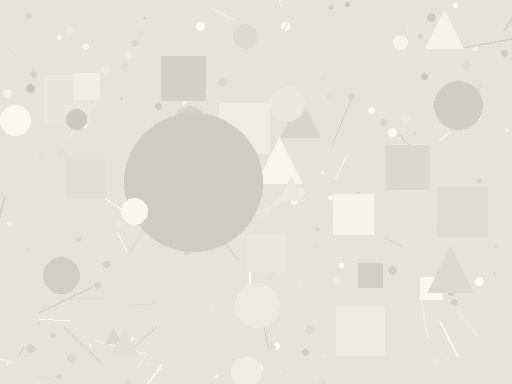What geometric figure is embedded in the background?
A circle is embedded in the background.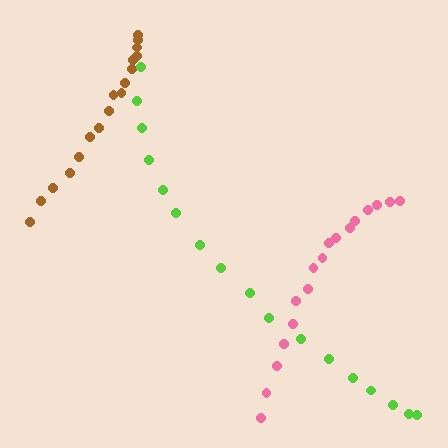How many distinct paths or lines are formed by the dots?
There are 3 distinct paths.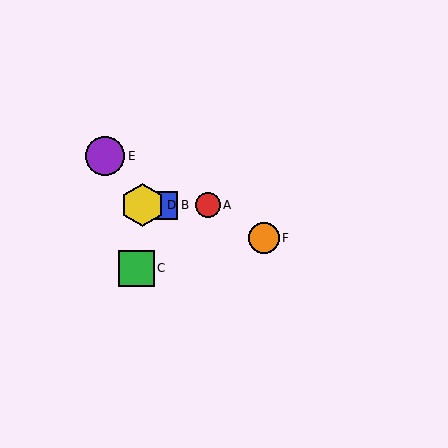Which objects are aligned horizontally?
Objects A, B, D are aligned horizontally.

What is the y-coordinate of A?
Object A is at y≈205.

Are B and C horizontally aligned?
No, B is at y≈205 and C is at y≈268.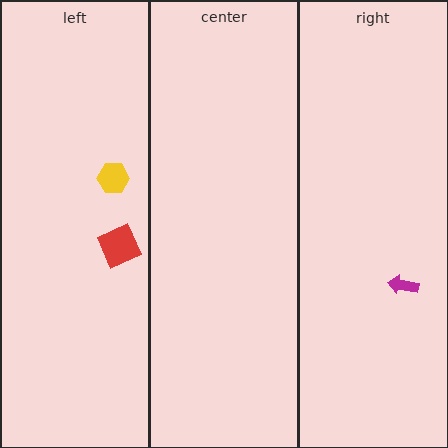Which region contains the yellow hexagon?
The left region.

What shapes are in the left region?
The red square, the yellow hexagon.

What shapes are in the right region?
The magenta arrow.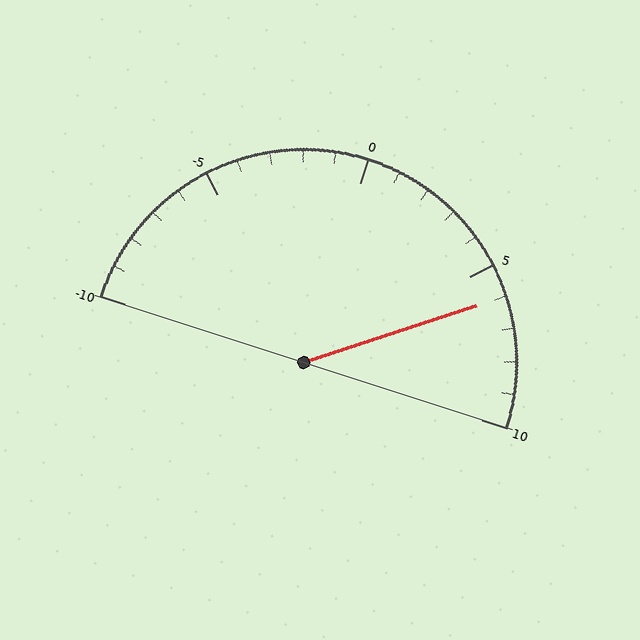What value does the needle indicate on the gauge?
The needle indicates approximately 6.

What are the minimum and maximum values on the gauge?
The gauge ranges from -10 to 10.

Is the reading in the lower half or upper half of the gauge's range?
The reading is in the upper half of the range (-10 to 10).